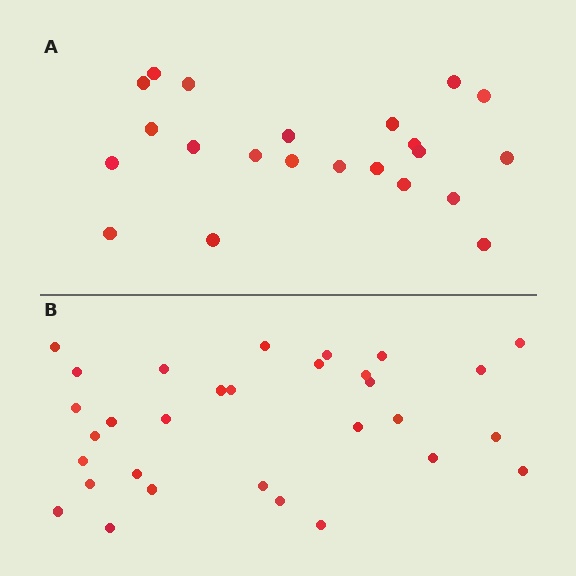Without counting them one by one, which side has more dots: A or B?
Region B (the bottom region) has more dots.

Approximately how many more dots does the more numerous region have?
Region B has roughly 8 or so more dots than region A.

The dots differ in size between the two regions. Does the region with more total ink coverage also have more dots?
No. Region A has more total ink coverage because its dots are larger, but region B actually contains more individual dots. Total area can be misleading — the number of items is what matters here.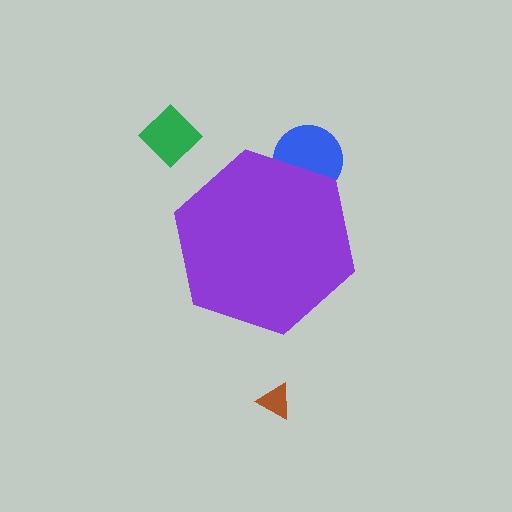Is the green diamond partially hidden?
No, the green diamond is fully visible.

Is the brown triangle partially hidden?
No, the brown triangle is fully visible.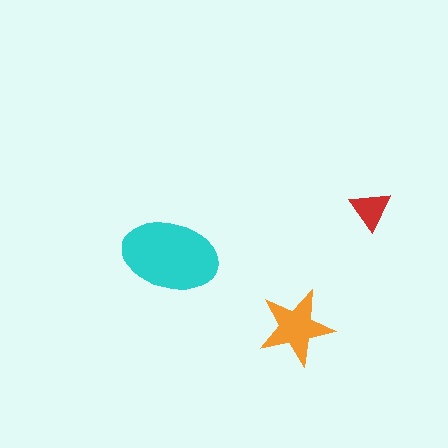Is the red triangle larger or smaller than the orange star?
Smaller.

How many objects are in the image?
There are 3 objects in the image.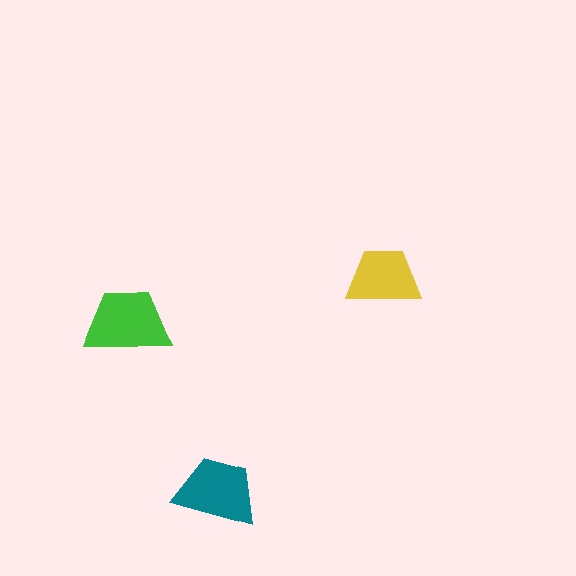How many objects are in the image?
There are 3 objects in the image.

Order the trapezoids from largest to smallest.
the green one, the teal one, the yellow one.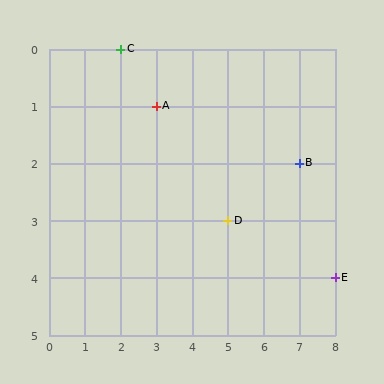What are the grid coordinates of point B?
Point B is at grid coordinates (7, 2).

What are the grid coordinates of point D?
Point D is at grid coordinates (5, 3).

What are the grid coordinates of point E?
Point E is at grid coordinates (8, 4).